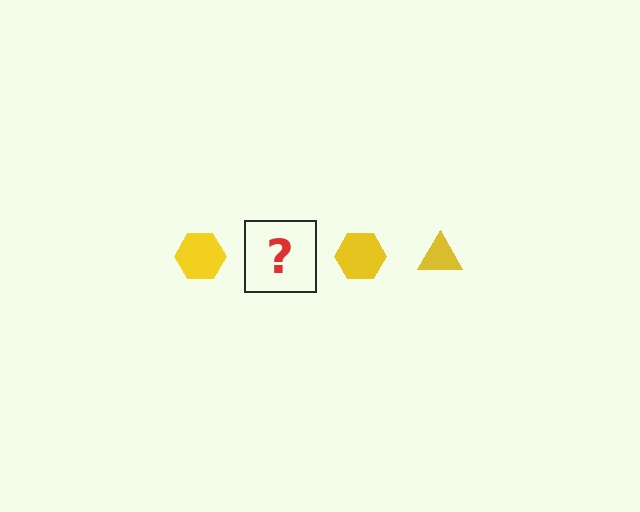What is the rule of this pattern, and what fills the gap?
The rule is that the pattern cycles through hexagon, triangle shapes in yellow. The gap should be filled with a yellow triangle.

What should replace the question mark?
The question mark should be replaced with a yellow triangle.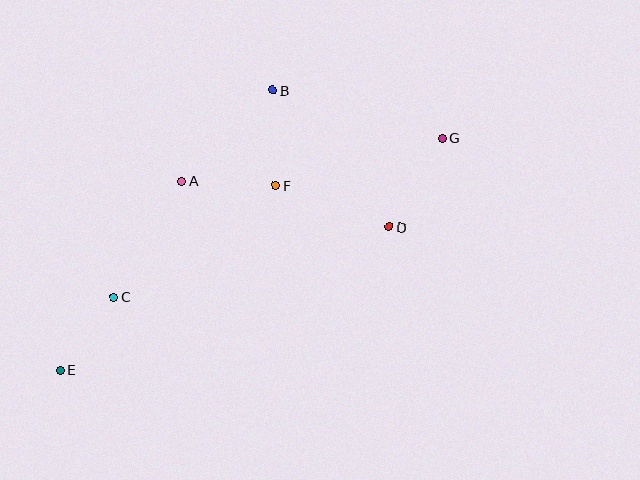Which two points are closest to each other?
Points C and E are closest to each other.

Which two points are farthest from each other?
Points E and G are farthest from each other.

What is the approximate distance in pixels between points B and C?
The distance between B and C is approximately 260 pixels.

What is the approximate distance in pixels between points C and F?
The distance between C and F is approximately 196 pixels.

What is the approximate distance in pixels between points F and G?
The distance between F and G is approximately 174 pixels.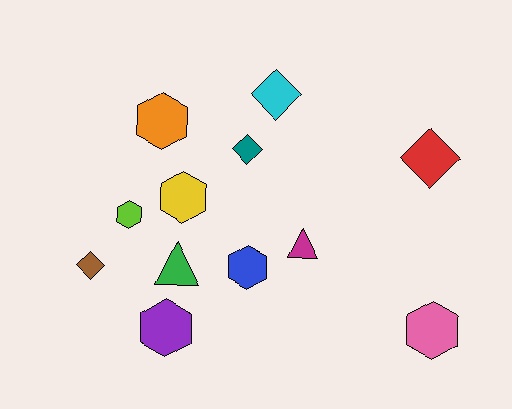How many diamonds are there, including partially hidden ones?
There are 4 diamonds.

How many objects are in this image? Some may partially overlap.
There are 12 objects.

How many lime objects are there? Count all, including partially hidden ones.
There is 1 lime object.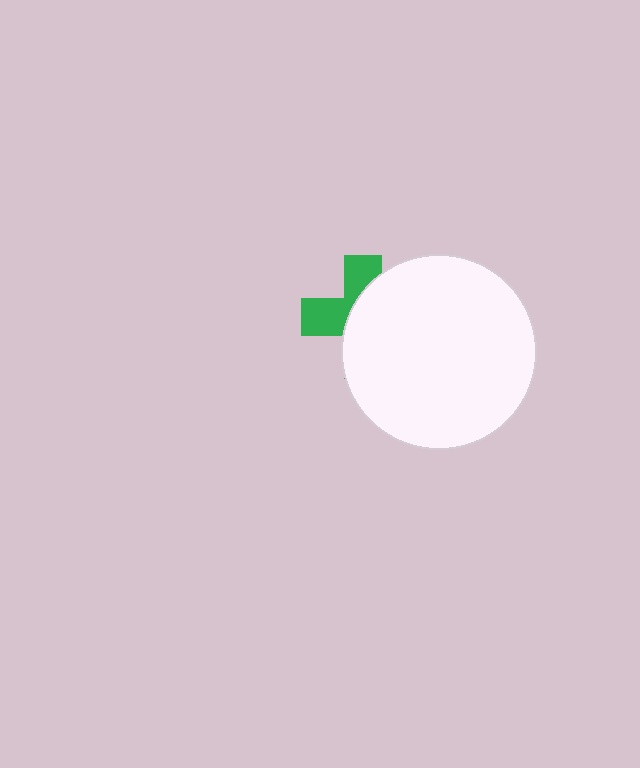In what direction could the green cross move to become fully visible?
The green cross could move left. That would shift it out from behind the white circle entirely.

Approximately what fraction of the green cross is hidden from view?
Roughly 62% of the green cross is hidden behind the white circle.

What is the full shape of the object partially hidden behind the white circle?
The partially hidden object is a green cross.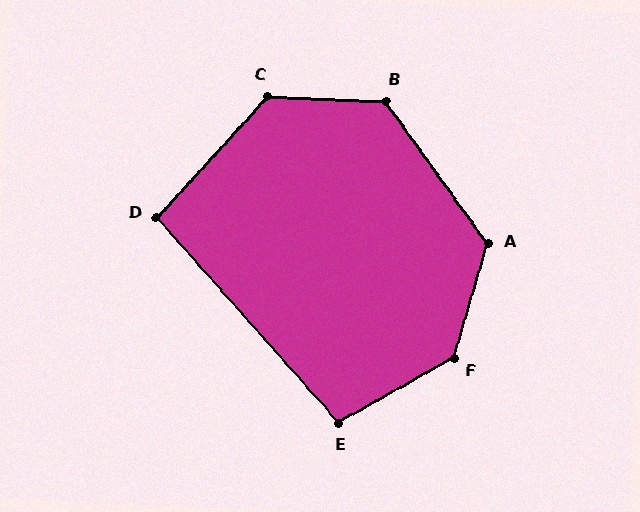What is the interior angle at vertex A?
Approximately 128 degrees (obtuse).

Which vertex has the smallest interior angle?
D, at approximately 96 degrees.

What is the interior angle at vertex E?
Approximately 102 degrees (obtuse).